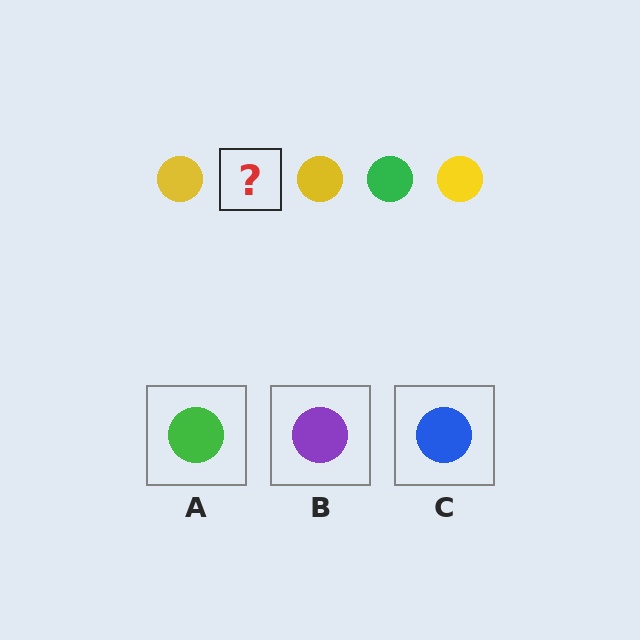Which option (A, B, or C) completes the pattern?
A.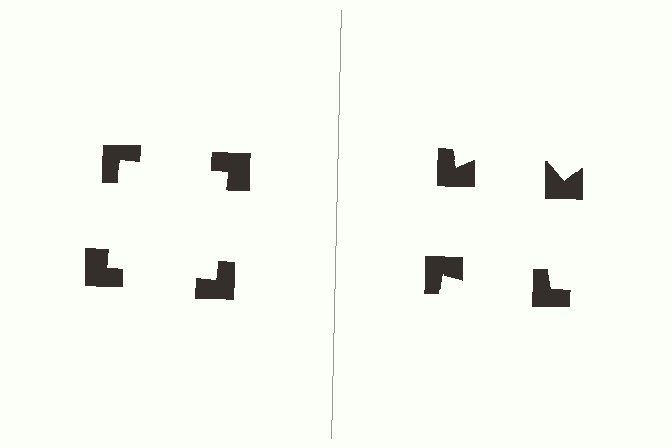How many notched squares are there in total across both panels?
8 — 4 on each side.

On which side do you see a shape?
An illusory square appears on the left side. On the right side the wedge cuts are rotated, so no coherent shape forms.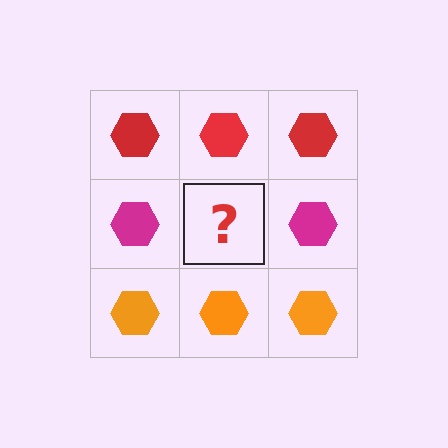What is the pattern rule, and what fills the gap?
The rule is that each row has a consistent color. The gap should be filled with a magenta hexagon.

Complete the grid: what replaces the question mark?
The question mark should be replaced with a magenta hexagon.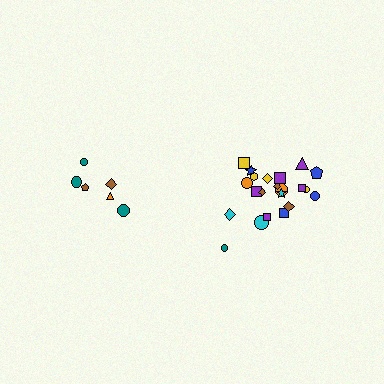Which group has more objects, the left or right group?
The right group.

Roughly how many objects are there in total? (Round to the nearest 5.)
Roughly 30 objects in total.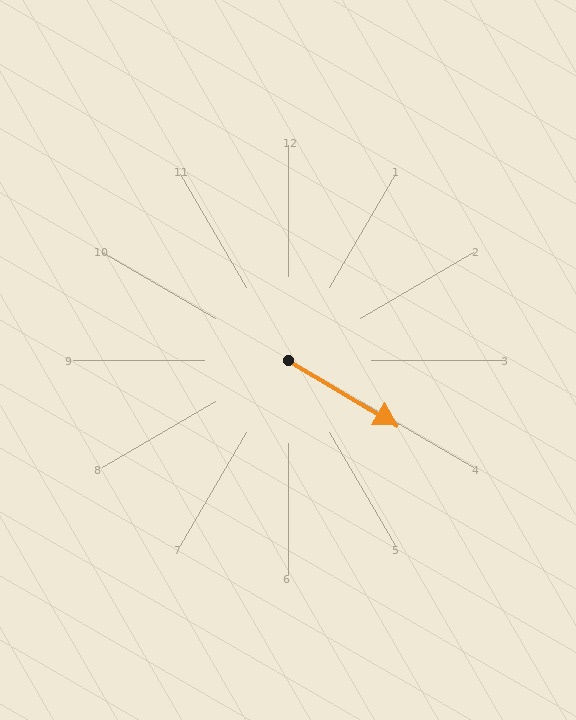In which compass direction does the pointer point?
Southeast.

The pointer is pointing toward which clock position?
Roughly 4 o'clock.